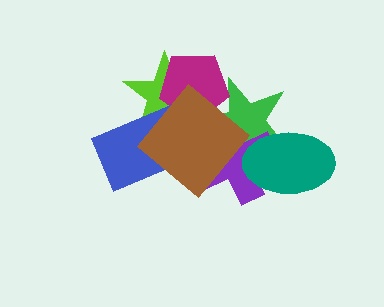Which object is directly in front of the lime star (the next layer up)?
The magenta pentagon is directly in front of the lime star.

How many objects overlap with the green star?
4 objects overlap with the green star.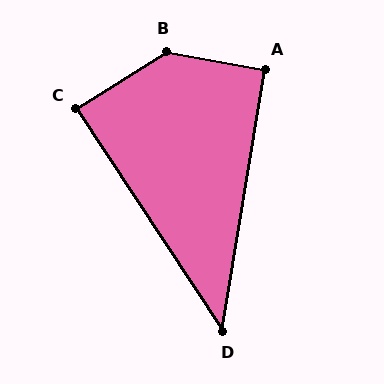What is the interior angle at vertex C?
Approximately 89 degrees (approximately right).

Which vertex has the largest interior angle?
B, at approximately 137 degrees.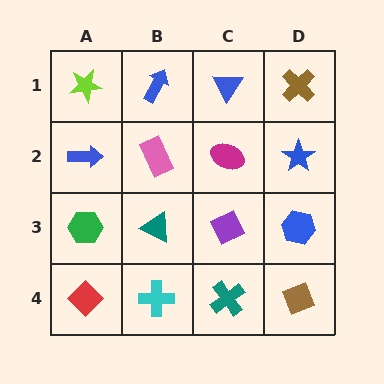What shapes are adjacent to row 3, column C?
A magenta ellipse (row 2, column C), a teal cross (row 4, column C), a teal triangle (row 3, column B), a blue hexagon (row 3, column D).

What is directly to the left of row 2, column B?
A blue arrow.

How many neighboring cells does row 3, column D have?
3.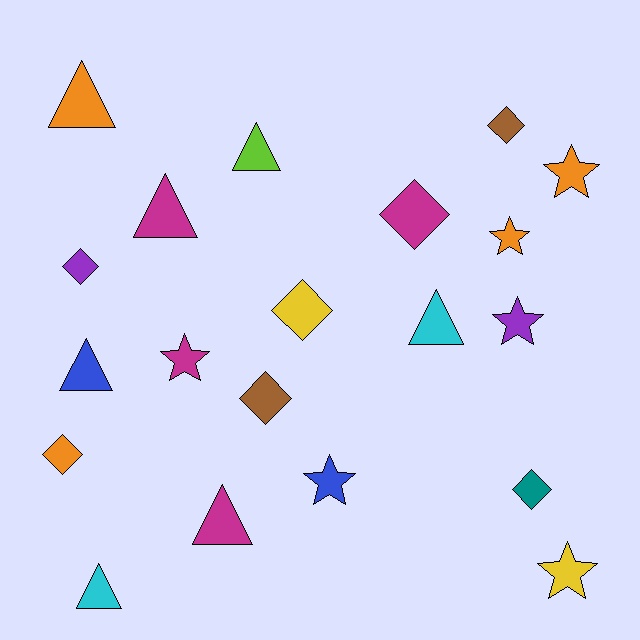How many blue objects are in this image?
There are 2 blue objects.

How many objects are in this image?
There are 20 objects.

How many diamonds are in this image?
There are 7 diamonds.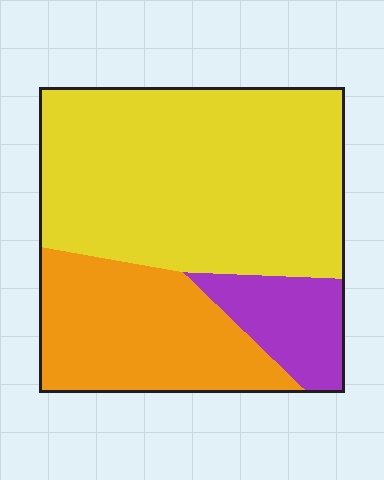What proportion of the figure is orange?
Orange takes up between a sixth and a third of the figure.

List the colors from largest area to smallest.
From largest to smallest: yellow, orange, purple.